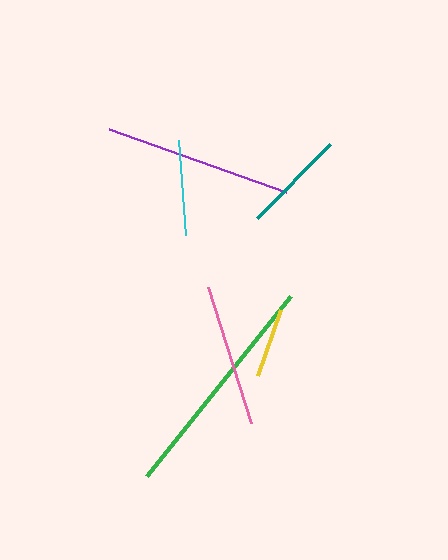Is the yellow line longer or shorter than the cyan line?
The cyan line is longer than the yellow line.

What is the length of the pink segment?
The pink segment is approximately 143 pixels long.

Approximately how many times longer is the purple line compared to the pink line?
The purple line is approximately 1.3 times the length of the pink line.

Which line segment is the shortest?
The yellow line is the shortest at approximately 70 pixels.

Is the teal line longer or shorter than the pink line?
The pink line is longer than the teal line.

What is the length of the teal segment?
The teal segment is approximately 104 pixels long.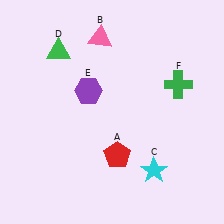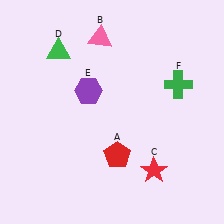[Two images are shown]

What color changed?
The star (C) changed from cyan in Image 1 to red in Image 2.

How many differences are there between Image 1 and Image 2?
There is 1 difference between the two images.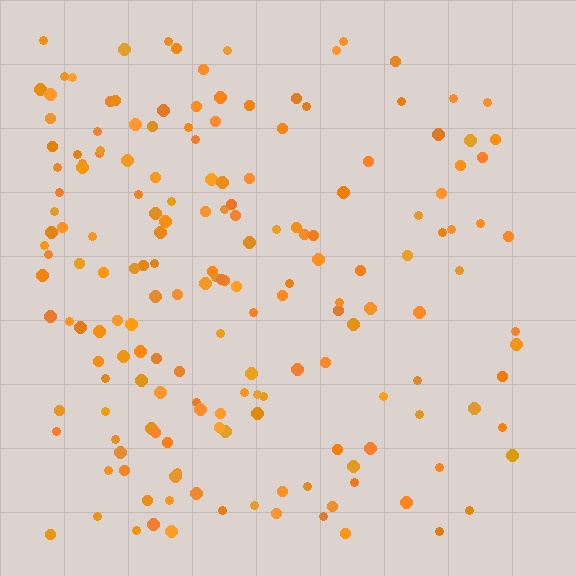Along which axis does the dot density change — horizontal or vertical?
Horizontal.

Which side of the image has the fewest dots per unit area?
The right.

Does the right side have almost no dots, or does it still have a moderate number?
Still a moderate number, just noticeably fewer than the left.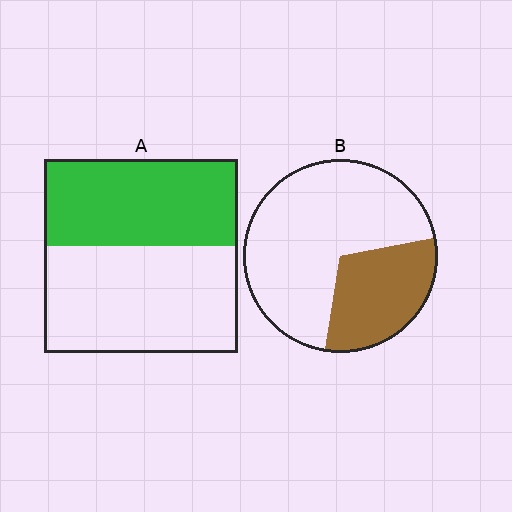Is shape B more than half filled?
No.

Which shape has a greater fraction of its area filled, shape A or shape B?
Shape A.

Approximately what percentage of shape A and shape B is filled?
A is approximately 45% and B is approximately 30%.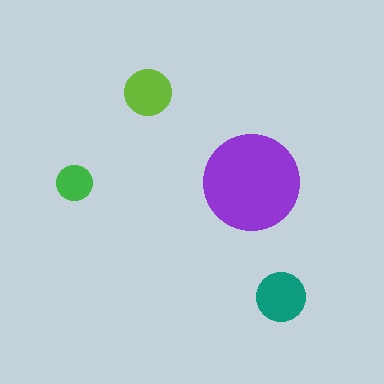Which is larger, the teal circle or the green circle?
The teal one.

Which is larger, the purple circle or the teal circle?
The purple one.